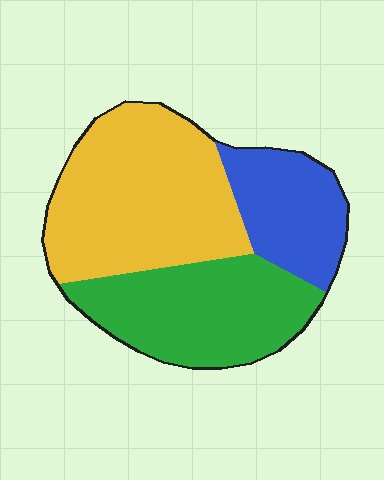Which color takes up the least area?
Blue, at roughly 20%.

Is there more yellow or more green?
Yellow.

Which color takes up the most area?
Yellow, at roughly 45%.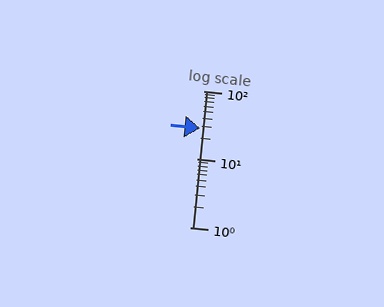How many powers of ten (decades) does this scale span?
The scale spans 2 decades, from 1 to 100.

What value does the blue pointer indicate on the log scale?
The pointer indicates approximately 28.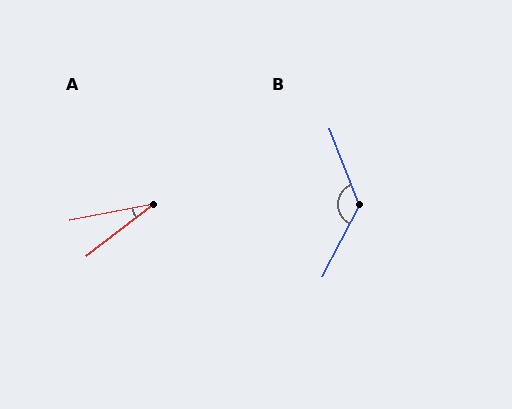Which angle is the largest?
B, at approximately 132 degrees.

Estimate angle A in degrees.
Approximately 27 degrees.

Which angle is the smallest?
A, at approximately 27 degrees.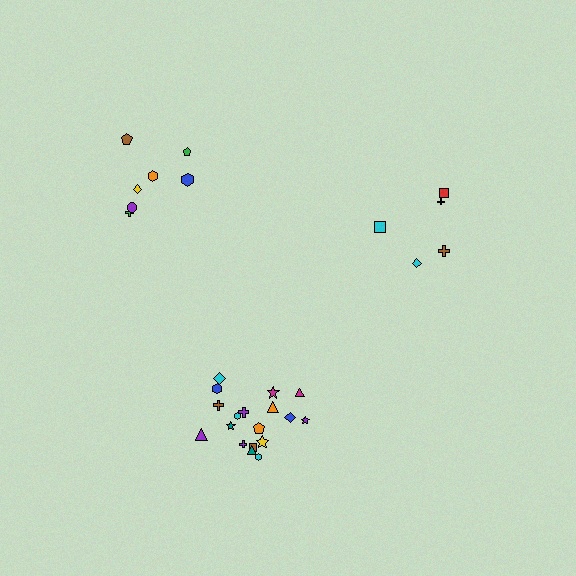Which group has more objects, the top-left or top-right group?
The top-left group.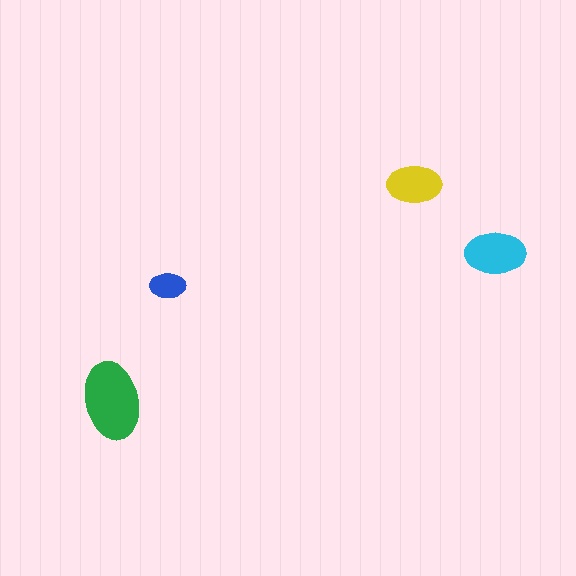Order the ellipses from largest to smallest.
the green one, the cyan one, the yellow one, the blue one.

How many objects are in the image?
There are 4 objects in the image.